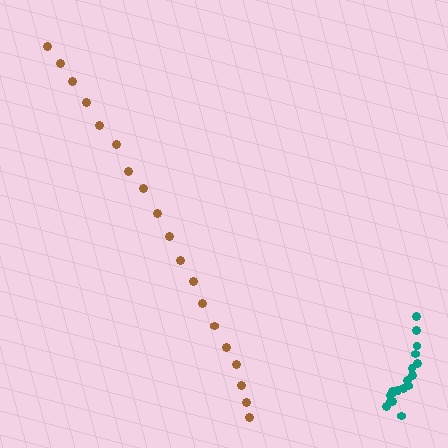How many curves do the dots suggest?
There are 2 distinct paths.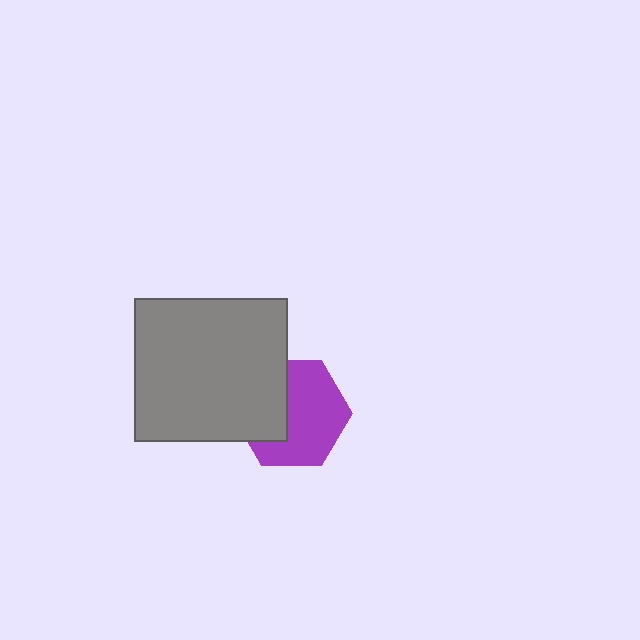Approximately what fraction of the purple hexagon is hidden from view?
Roughly 37% of the purple hexagon is hidden behind the gray rectangle.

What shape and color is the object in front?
The object in front is a gray rectangle.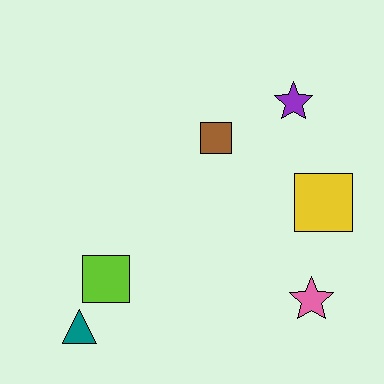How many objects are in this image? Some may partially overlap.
There are 6 objects.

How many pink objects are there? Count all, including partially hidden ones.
There is 1 pink object.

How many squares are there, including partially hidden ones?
There are 3 squares.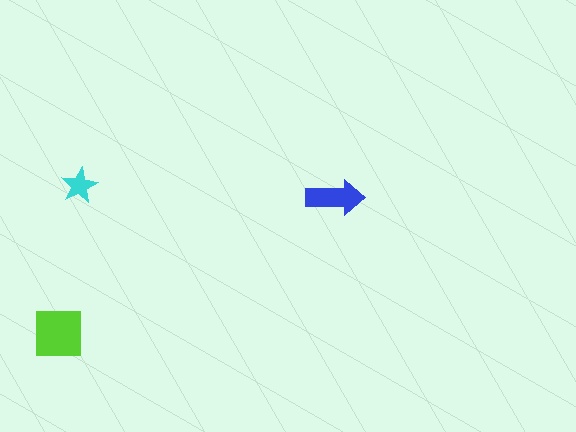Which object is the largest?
The lime square.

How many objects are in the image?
There are 3 objects in the image.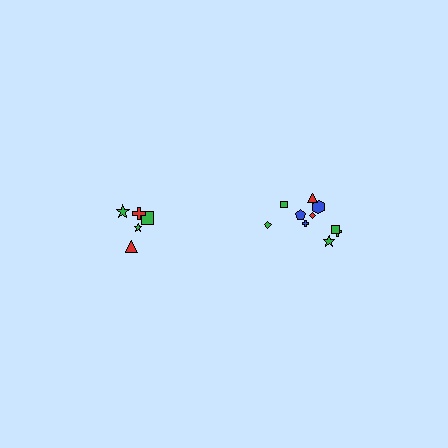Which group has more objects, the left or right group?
The right group.